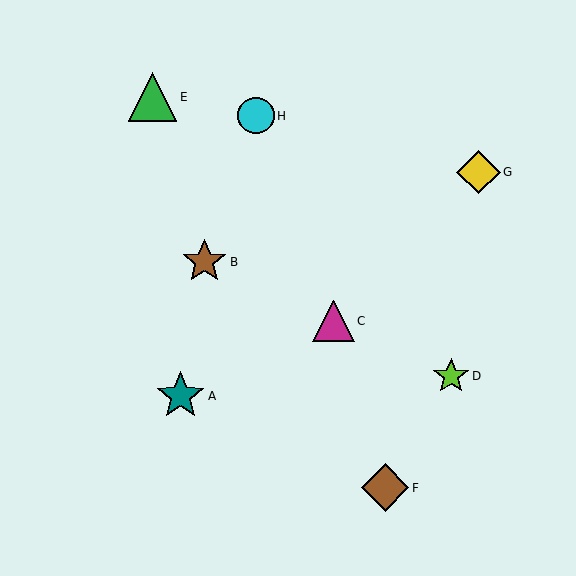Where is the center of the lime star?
The center of the lime star is at (451, 376).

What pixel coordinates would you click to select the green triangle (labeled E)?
Click at (152, 97) to select the green triangle E.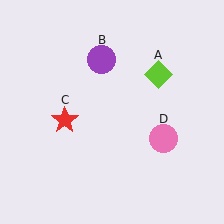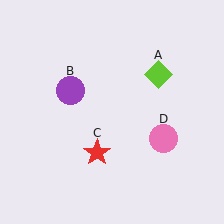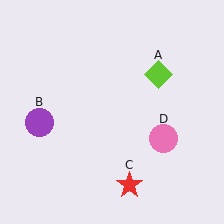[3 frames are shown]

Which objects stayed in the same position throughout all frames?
Lime diamond (object A) and pink circle (object D) remained stationary.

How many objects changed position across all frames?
2 objects changed position: purple circle (object B), red star (object C).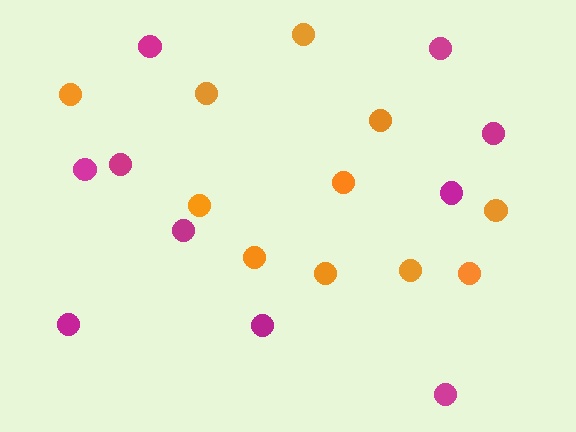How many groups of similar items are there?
There are 2 groups: one group of orange circles (11) and one group of magenta circles (10).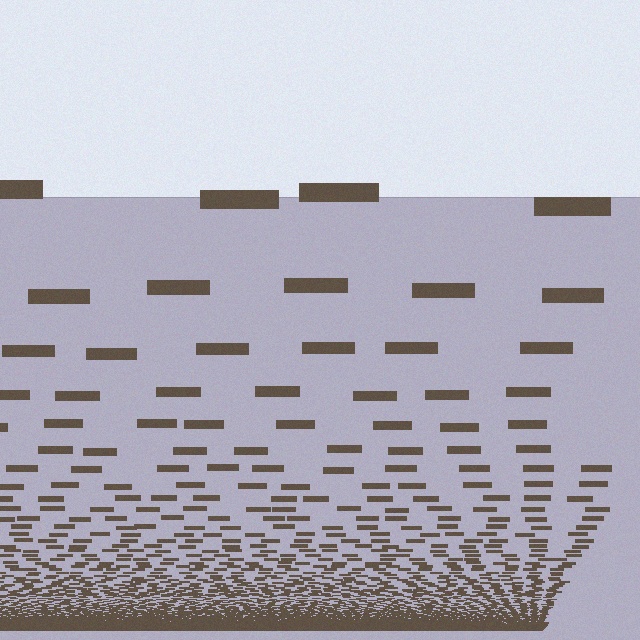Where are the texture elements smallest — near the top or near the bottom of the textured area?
Near the bottom.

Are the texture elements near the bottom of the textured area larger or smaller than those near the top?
Smaller. The gradient is inverted — elements near the bottom are smaller and denser.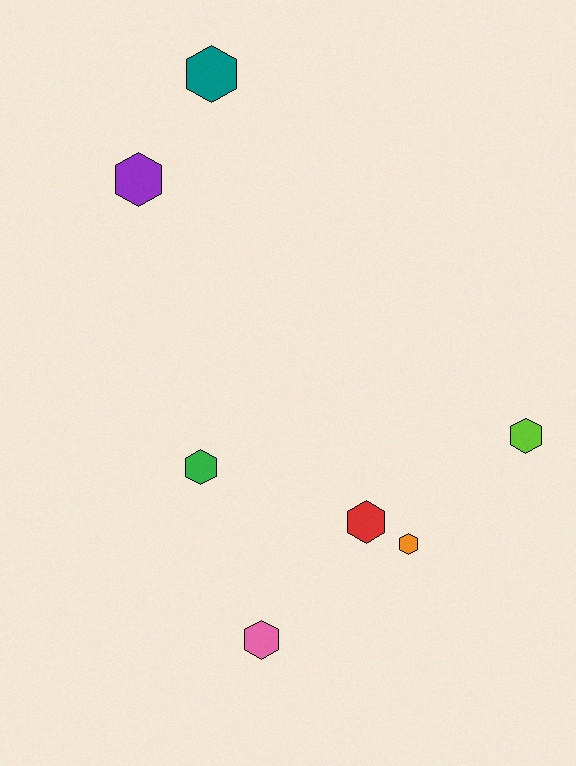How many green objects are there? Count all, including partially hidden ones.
There is 1 green object.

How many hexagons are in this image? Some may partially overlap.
There are 7 hexagons.